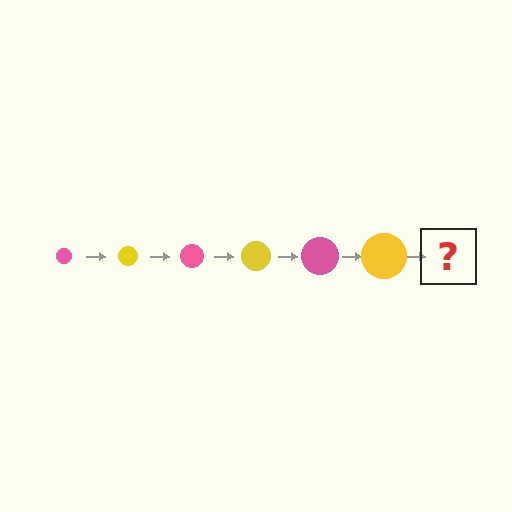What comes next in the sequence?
The next element should be a pink circle, larger than the previous one.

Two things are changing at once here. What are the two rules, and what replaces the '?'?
The two rules are that the circle grows larger each step and the color cycles through pink and yellow. The '?' should be a pink circle, larger than the previous one.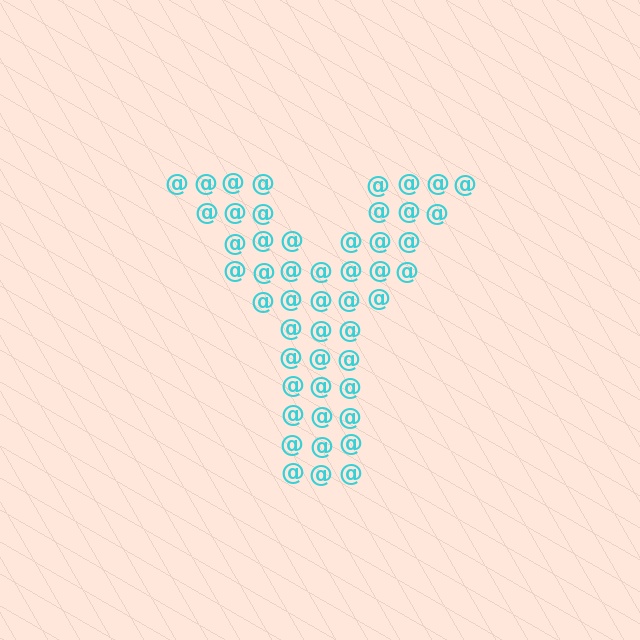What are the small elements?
The small elements are at signs.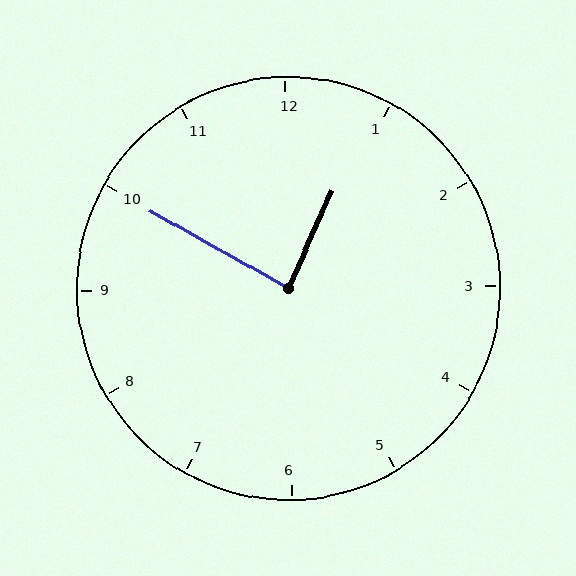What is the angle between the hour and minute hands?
Approximately 85 degrees.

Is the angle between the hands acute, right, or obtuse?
It is right.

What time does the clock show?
12:50.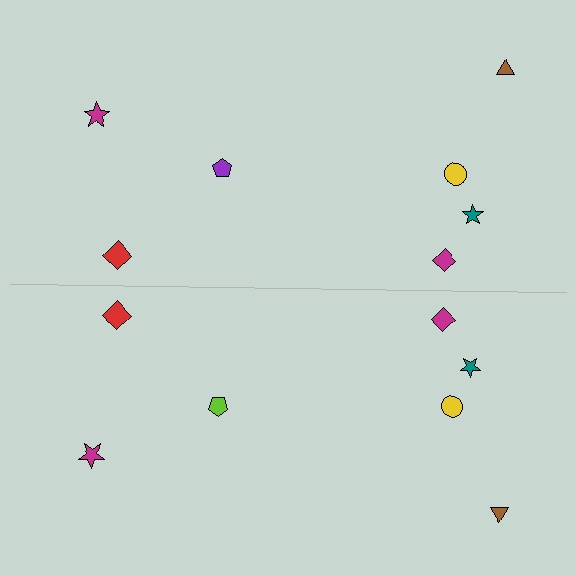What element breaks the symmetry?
The lime pentagon on the bottom side breaks the symmetry — its mirror counterpart is purple.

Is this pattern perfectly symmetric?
No, the pattern is not perfectly symmetric. The lime pentagon on the bottom side breaks the symmetry — its mirror counterpart is purple.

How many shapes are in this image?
There are 14 shapes in this image.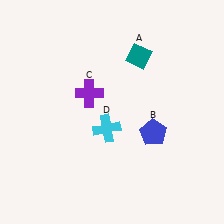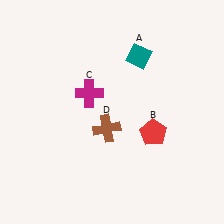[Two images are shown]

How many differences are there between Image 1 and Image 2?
There are 3 differences between the two images.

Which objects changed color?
B changed from blue to red. C changed from purple to magenta. D changed from cyan to brown.